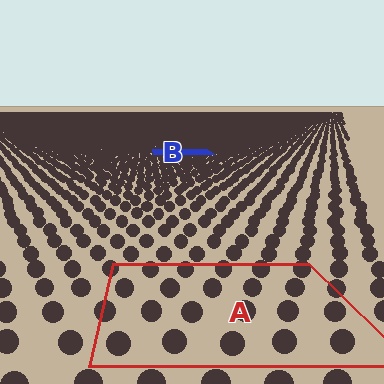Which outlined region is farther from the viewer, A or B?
Region B is farther from the viewer — the texture elements inside it appear smaller and more densely packed.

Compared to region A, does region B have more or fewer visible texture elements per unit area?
Region B has more texture elements per unit area — they are packed more densely because it is farther away.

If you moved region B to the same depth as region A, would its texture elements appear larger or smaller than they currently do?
They would appear larger. At a closer depth, the same texture elements are projected at a bigger on-screen size.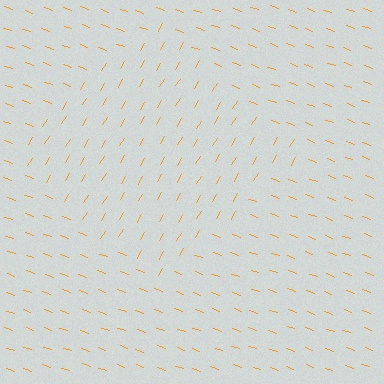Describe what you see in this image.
The image is filled with small orange line segments. A diamond region in the image has lines oriented differently from the surrounding lines, creating a visible texture boundary.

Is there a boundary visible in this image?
Yes, there is a texture boundary formed by a change in line orientation.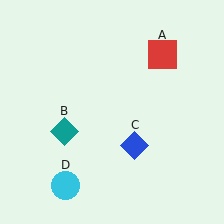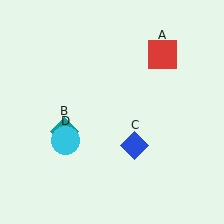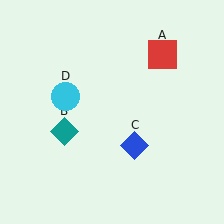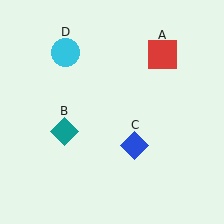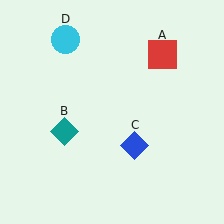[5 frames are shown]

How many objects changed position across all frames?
1 object changed position: cyan circle (object D).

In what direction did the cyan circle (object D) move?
The cyan circle (object D) moved up.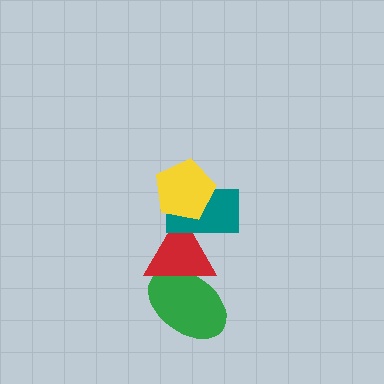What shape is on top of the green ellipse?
The red triangle is on top of the green ellipse.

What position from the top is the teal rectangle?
The teal rectangle is 2nd from the top.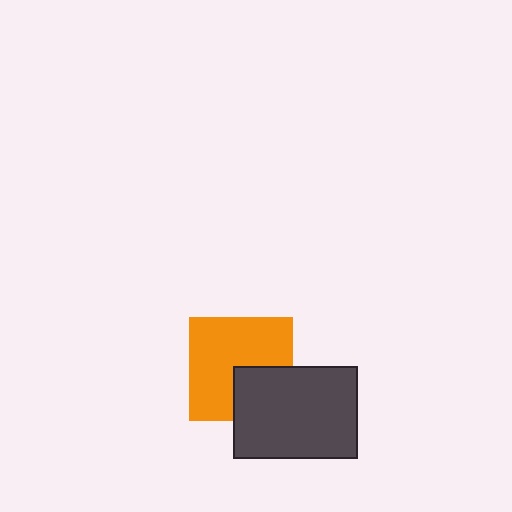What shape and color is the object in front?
The object in front is a dark gray rectangle.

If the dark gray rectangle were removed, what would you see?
You would see the complete orange square.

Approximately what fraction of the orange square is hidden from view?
Roughly 31% of the orange square is hidden behind the dark gray rectangle.